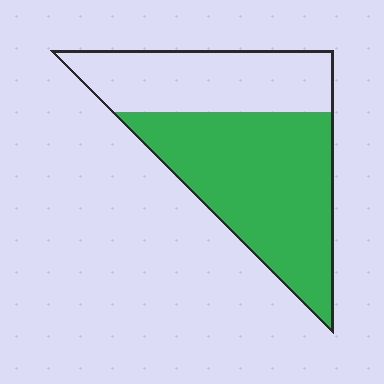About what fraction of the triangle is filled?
About three fifths (3/5).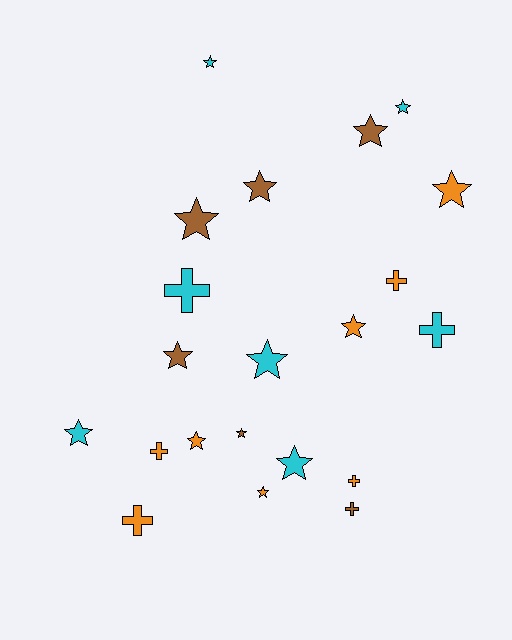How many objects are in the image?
There are 21 objects.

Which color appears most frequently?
Orange, with 8 objects.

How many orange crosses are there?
There are 4 orange crosses.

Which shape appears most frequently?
Star, with 14 objects.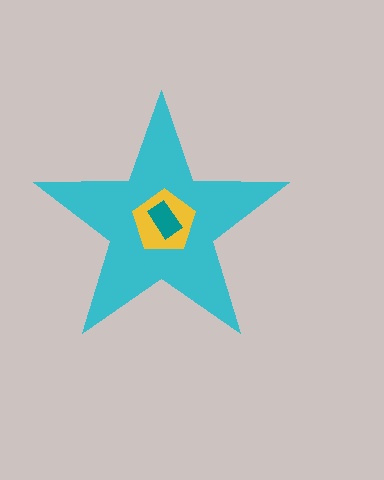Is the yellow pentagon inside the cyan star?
Yes.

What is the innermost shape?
The teal rectangle.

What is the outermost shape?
The cyan star.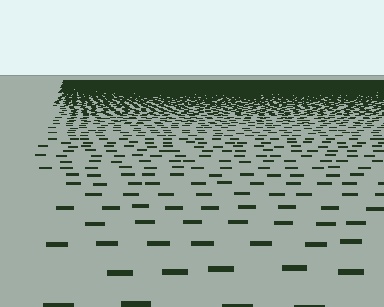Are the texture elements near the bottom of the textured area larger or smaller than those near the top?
Larger. Near the bottom, elements are closer to the viewer and appear at a bigger on-screen size.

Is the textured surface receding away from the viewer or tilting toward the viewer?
The surface is receding away from the viewer. Texture elements get smaller and denser toward the top.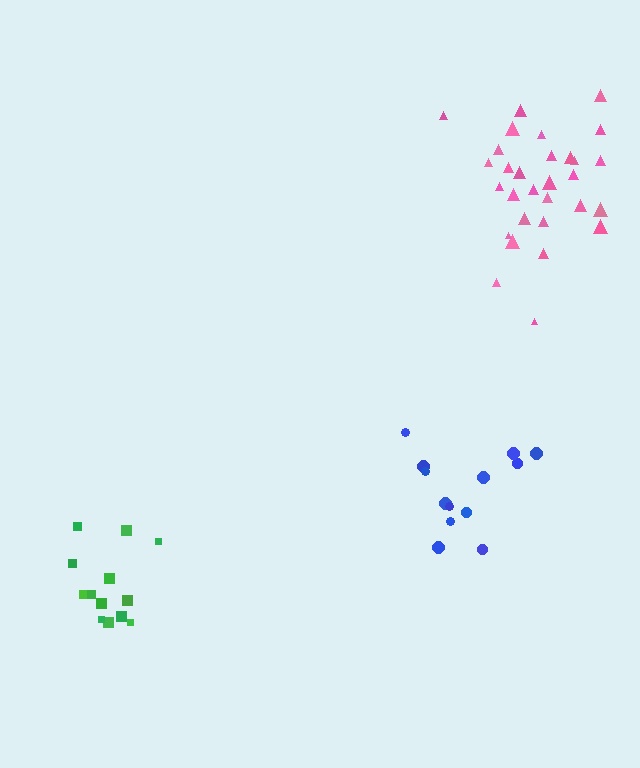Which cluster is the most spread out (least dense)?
Blue.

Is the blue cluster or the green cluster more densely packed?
Green.